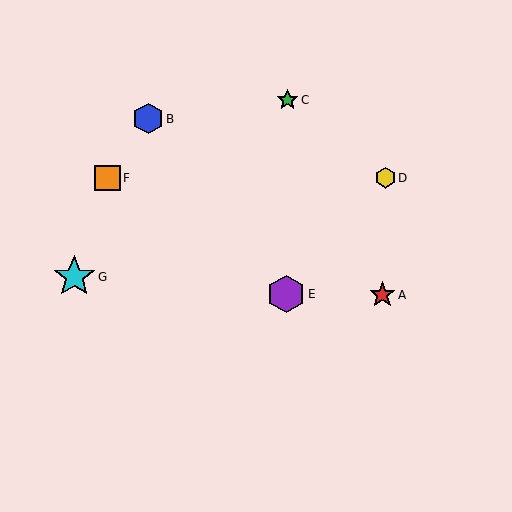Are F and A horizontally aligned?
No, F is at y≈178 and A is at y≈295.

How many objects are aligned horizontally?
2 objects (D, F) are aligned horizontally.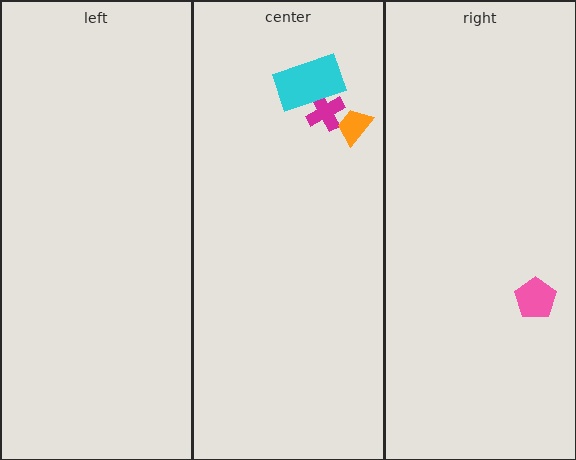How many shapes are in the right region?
1.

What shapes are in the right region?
The pink pentagon.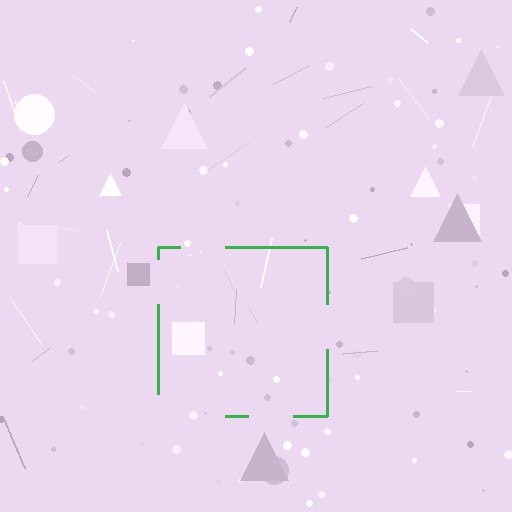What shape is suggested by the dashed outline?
The dashed outline suggests a square.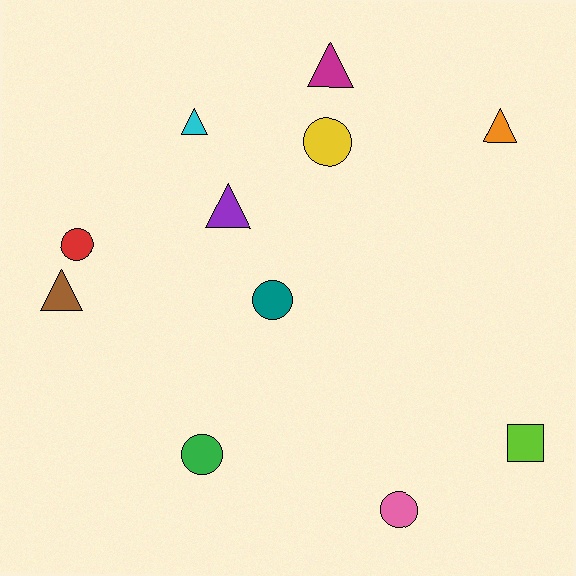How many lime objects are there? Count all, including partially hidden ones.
There is 1 lime object.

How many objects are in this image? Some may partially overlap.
There are 11 objects.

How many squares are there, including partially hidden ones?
There is 1 square.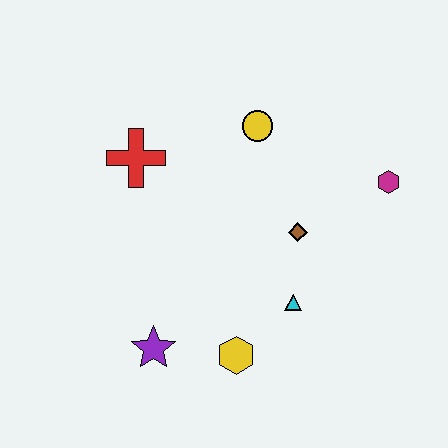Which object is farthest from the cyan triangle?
The red cross is farthest from the cyan triangle.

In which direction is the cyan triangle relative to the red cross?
The cyan triangle is to the right of the red cross.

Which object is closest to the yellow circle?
The brown diamond is closest to the yellow circle.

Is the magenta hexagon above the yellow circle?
No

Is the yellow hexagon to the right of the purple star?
Yes